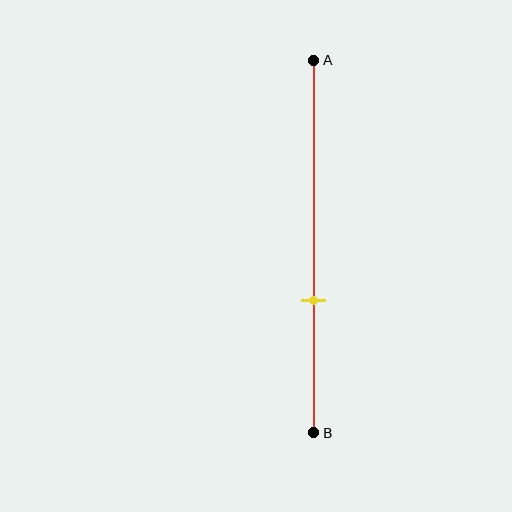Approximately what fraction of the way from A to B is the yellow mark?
The yellow mark is approximately 65% of the way from A to B.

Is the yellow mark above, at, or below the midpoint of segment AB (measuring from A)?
The yellow mark is below the midpoint of segment AB.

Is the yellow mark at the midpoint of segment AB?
No, the mark is at about 65% from A, not at the 50% midpoint.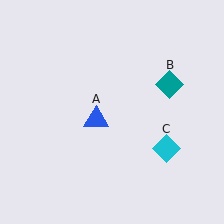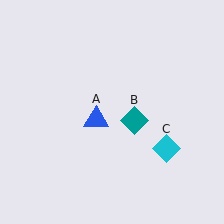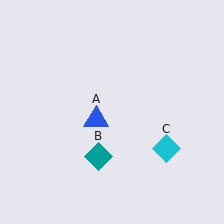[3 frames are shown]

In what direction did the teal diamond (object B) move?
The teal diamond (object B) moved down and to the left.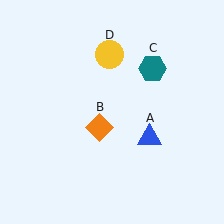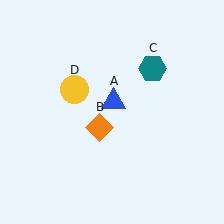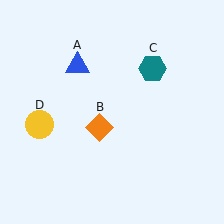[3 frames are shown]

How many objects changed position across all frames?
2 objects changed position: blue triangle (object A), yellow circle (object D).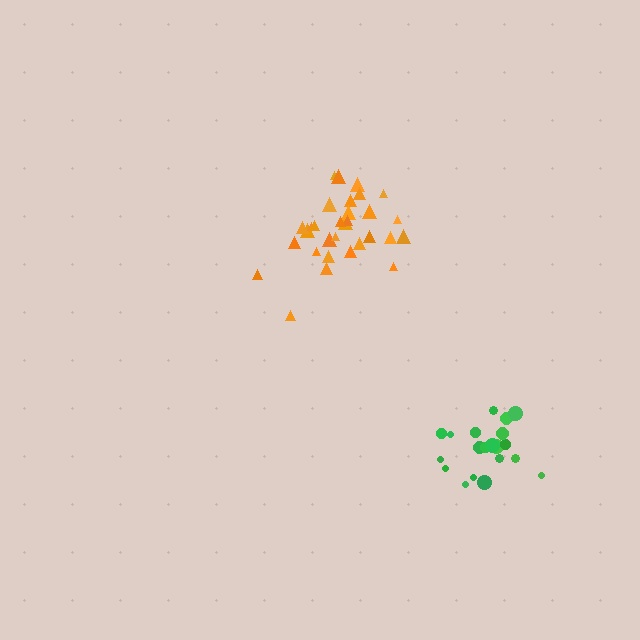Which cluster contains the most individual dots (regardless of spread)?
Orange (31).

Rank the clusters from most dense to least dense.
green, orange.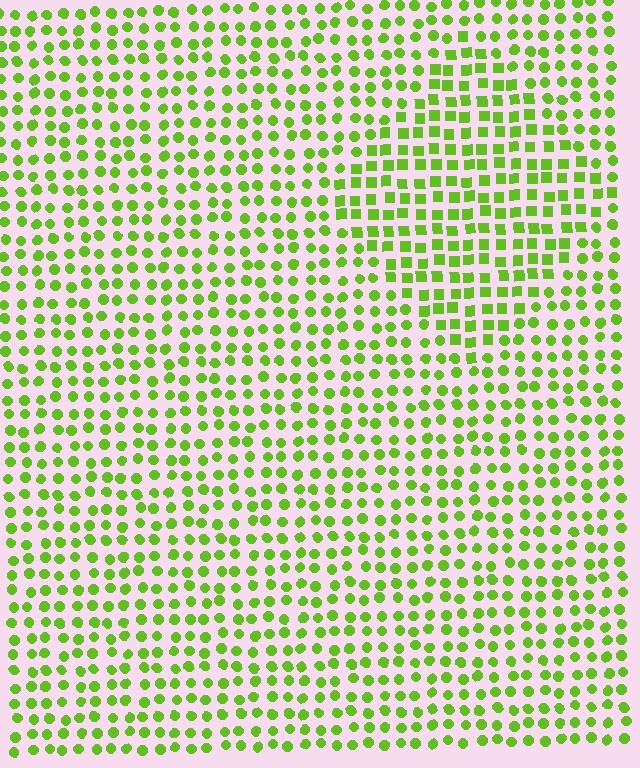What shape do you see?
I see a diamond.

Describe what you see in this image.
The image is filled with small lime elements arranged in a uniform grid. A diamond-shaped region contains squares, while the surrounding area contains circles. The boundary is defined purely by the change in element shape.